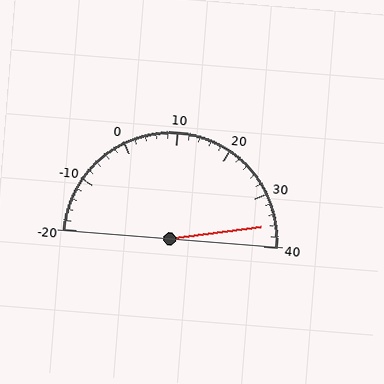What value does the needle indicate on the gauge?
The needle indicates approximately 36.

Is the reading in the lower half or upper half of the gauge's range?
The reading is in the upper half of the range (-20 to 40).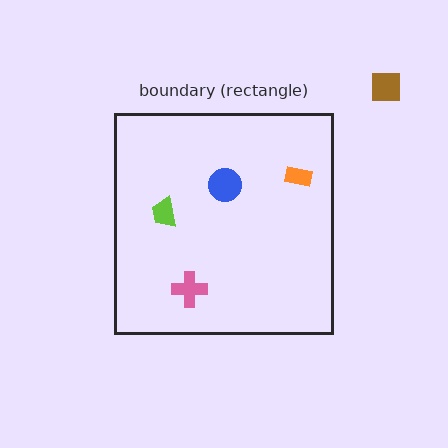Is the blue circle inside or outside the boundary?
Inside.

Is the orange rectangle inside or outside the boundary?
Inside.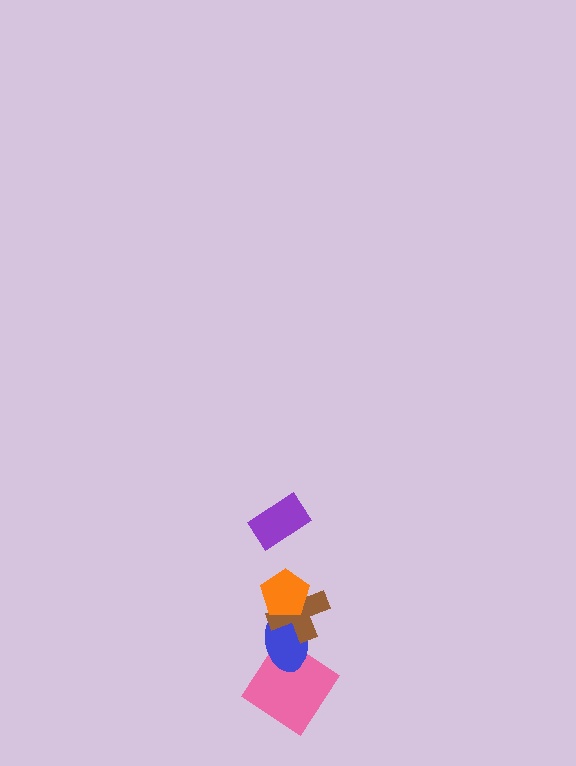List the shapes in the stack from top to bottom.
From top to bottom: the purple rectangle, the orange pentagon, the brown cross, the blue ellipse, the pink diamond.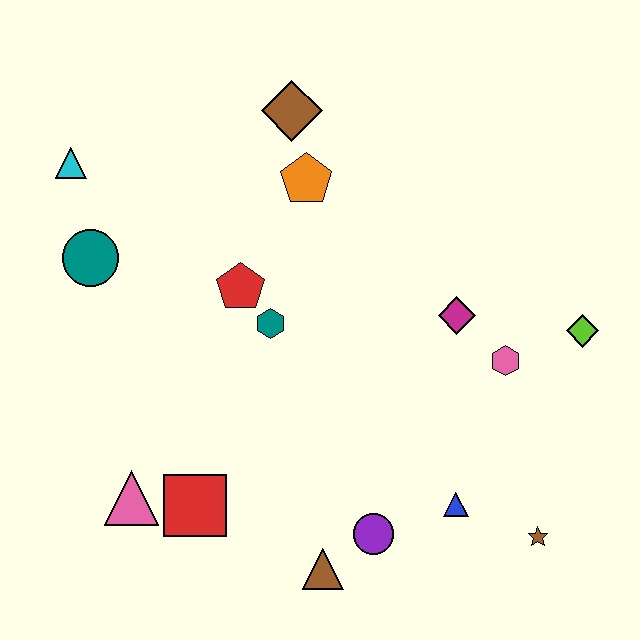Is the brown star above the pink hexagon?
No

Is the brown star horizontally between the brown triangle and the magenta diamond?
No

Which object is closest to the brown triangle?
The purple circle is closest to the brown triangle.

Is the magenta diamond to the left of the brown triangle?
No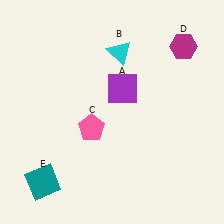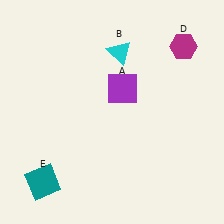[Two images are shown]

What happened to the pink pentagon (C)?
The pink pentagon (C) was removed in Image 2. It was in the bottom-left area of Image 1.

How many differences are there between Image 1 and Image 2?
There is 1 difference between the two images.